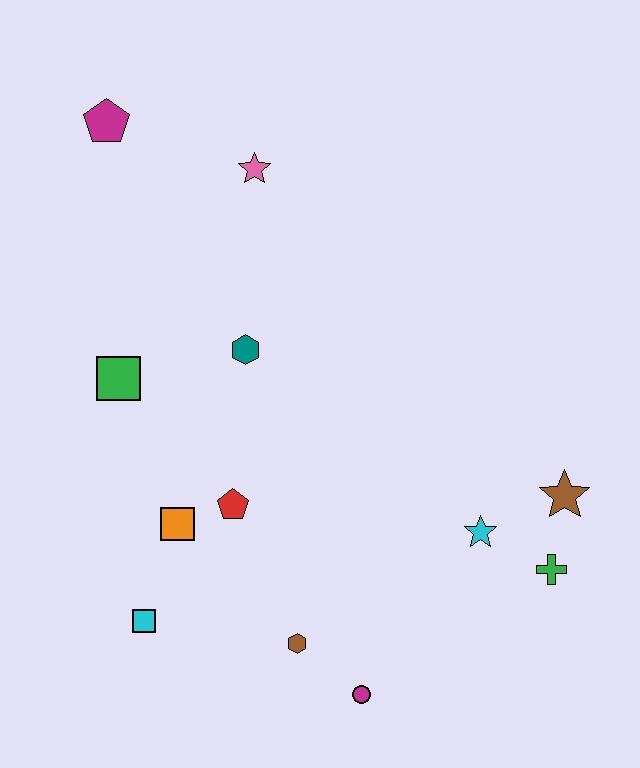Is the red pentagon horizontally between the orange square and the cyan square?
No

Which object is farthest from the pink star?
The magenta circle is farthest from the pink star.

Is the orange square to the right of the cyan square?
Yes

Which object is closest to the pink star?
The magenta pentagon is closest to the pink star.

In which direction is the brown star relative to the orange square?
The brown star is to the right of the orange square.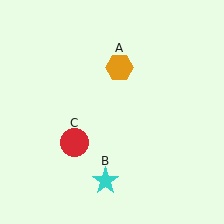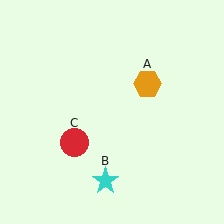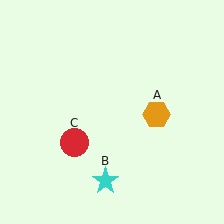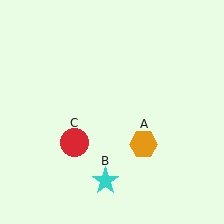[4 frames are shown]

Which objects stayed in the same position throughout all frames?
Cyan star (object B) and red circle (object C) remained stationary.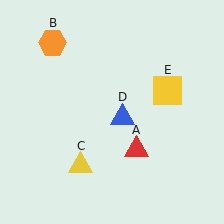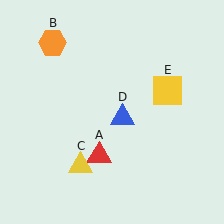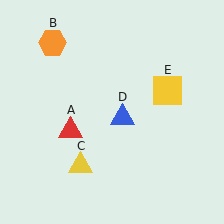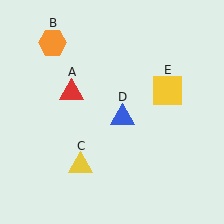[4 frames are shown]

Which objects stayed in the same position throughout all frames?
Orange hexagon (object B) and yellow triangle (object C) and blue triangle (object D) and yellow square (object E) remained stationary.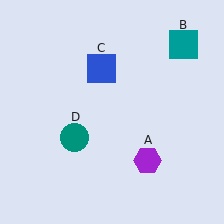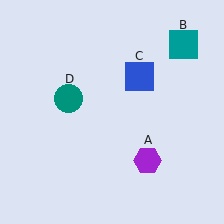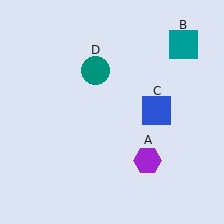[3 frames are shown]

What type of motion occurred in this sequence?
The blue square (object C), teal circle (object D) rotated clockwise around the center of the scene.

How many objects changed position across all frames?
2 objects changed position: blue square (object C), teal circle (object D).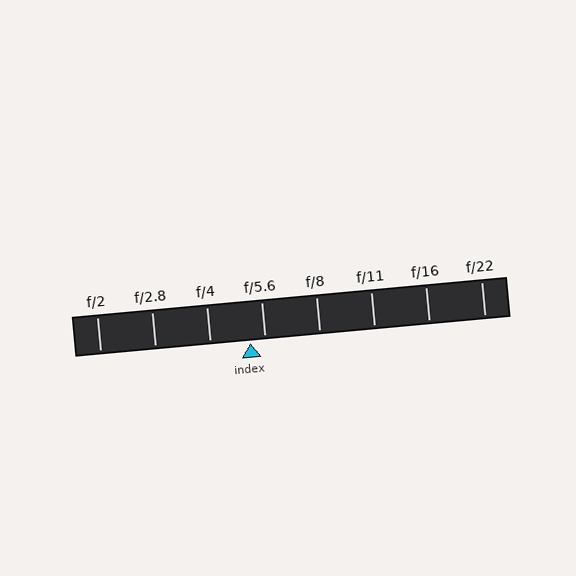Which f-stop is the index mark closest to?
The index mark is closest to f/5.6.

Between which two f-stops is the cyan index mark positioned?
The index mark is between f/4 and f/5.6.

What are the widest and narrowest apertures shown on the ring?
The widest aperture shown is f/2 and the narrowest is f/22.